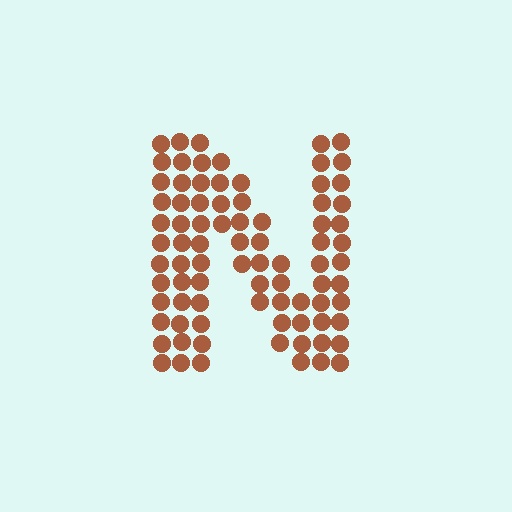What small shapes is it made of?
It is made of small circles.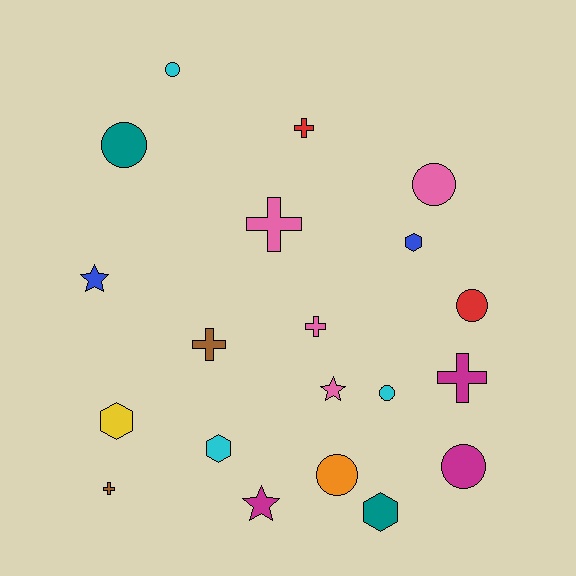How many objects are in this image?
There are 20 objects.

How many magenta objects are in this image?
There are 3 magenta objects.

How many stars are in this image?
There are 3 stars.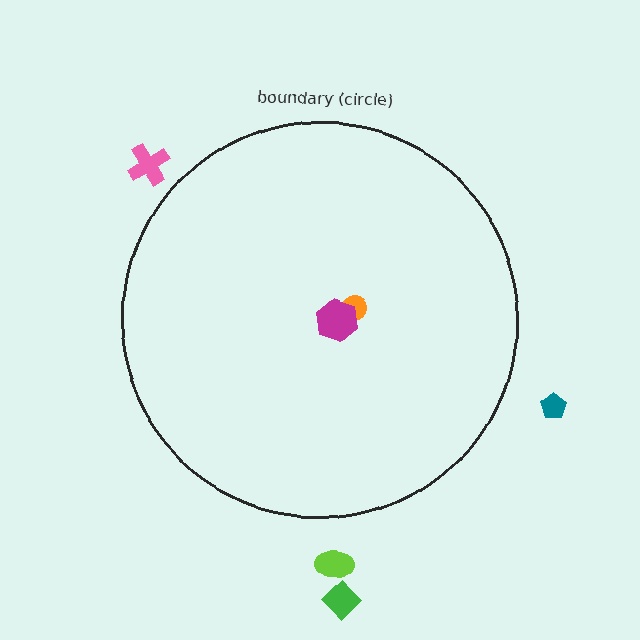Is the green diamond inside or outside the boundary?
Outside.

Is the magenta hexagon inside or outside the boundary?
Inside.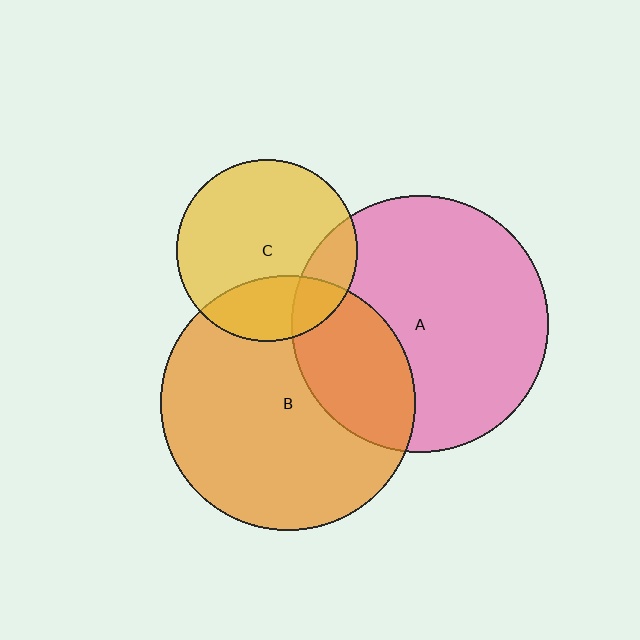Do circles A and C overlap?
Yes.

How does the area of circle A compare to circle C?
Approximately 2.0 times.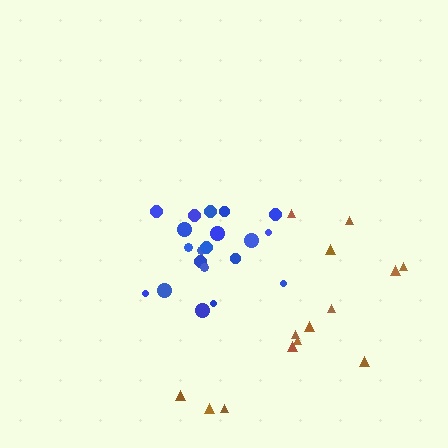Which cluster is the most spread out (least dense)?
Brown.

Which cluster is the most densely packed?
Blue.